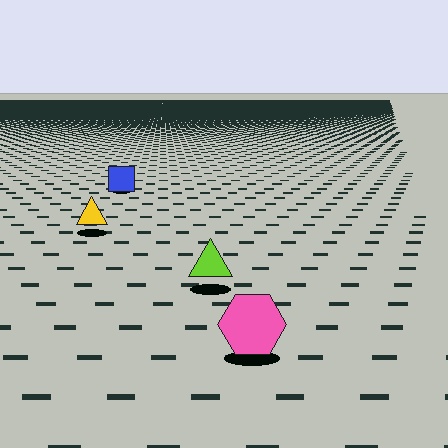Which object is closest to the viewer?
The pink hexagon is closest. The texture marks near it are larger and more spread out.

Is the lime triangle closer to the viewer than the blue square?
Yes. The lime triangle is closer — you can tell from the texture gradient: the ground texture is coarser near it.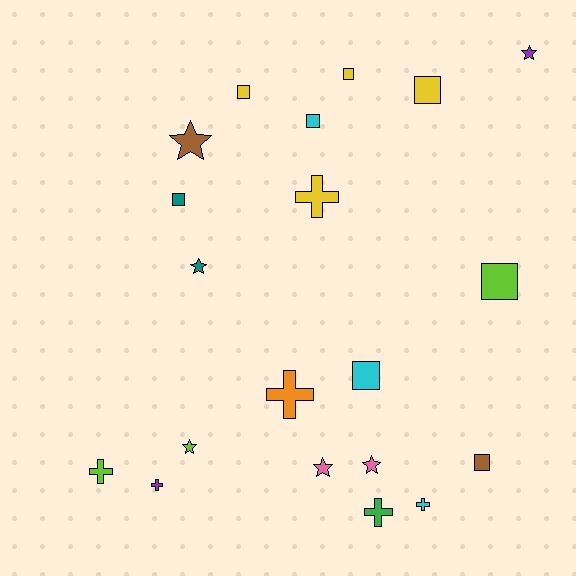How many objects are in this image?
There are 20 objects.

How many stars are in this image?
There are 6 stars.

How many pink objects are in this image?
There are 2 pink objects.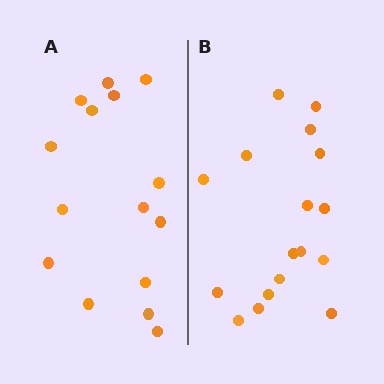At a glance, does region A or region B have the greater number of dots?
Region B (the right region) has more dots.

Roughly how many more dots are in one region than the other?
Region B has just a few more — roughly 2 or 3 more dots than region A.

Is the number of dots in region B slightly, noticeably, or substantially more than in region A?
Region B has only slightly more — the two regions are fairly close. The ratio is roughly 1.1 to 1.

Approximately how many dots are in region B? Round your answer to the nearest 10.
About 20 dots. (The exact count is 17, which rounds to 20.)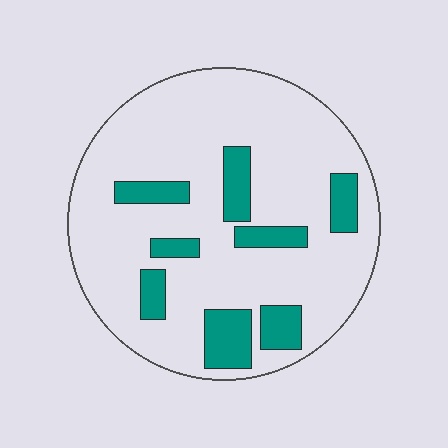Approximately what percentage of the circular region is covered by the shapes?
Approximately 20%.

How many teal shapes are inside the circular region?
8.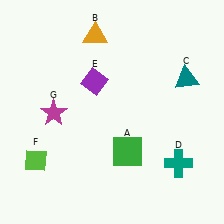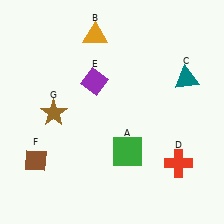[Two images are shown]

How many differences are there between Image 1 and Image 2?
There are 3 differences between the two images.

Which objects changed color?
D changed from teal to red. F changed from lime to brown. G changed from magenta to brown.